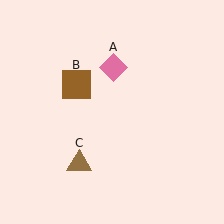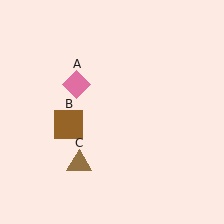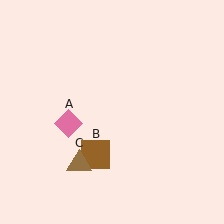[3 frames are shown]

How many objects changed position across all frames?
2 objects changed position: pink diamond (object A), brown square (object B).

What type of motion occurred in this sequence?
The pink diamond (object A), brown square (object B) rotated counterclockwise around the center of the scene.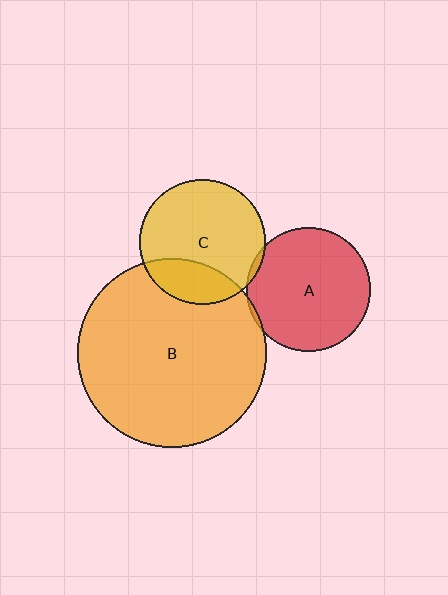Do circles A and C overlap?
Yes.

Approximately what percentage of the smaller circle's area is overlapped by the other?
Approximately 5%.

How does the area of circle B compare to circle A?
Approximately 2.3 times.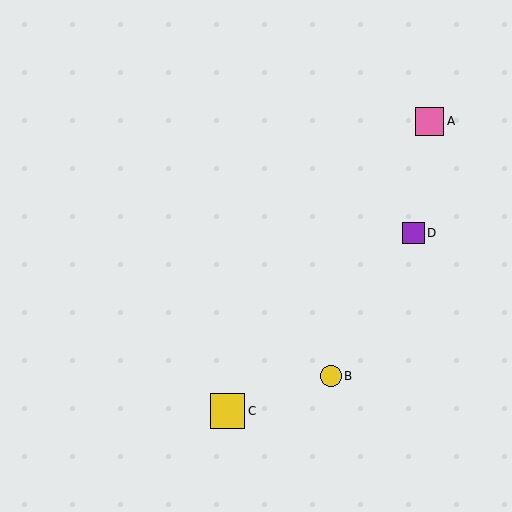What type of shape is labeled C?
Shape C is a yellow square.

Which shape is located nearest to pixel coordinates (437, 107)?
The pink square (labeled A) at (430, 121) is nearest to that location.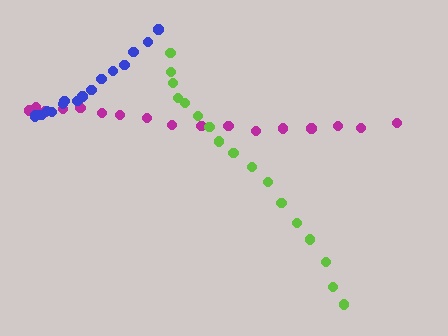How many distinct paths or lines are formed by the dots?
There are 3 distinct paths.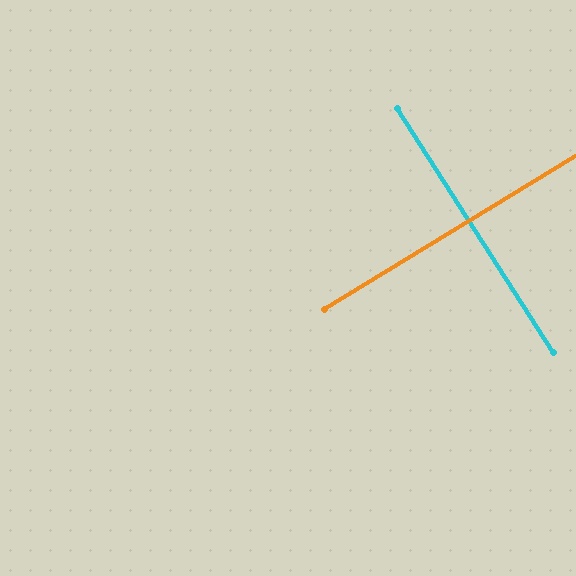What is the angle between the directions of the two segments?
Approximately 89 degrees.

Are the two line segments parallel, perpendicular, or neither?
Perpendicular — they meet at approximately 89°.